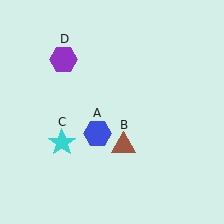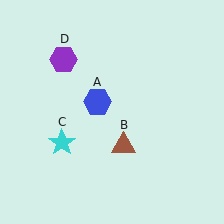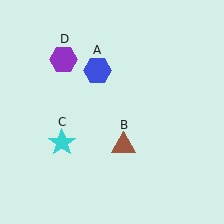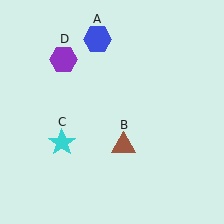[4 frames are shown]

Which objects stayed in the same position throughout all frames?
Brown triangle (object B) and cyan star (object C) and purple hexagon (object D) remained stationary.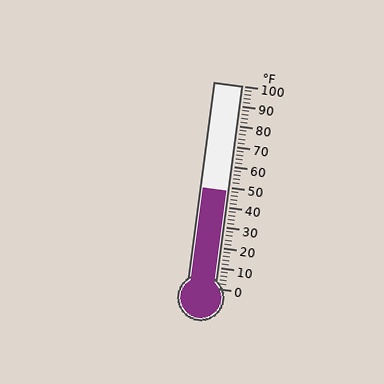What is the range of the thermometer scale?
The thermometer scale ranges from 0°F to 100°F.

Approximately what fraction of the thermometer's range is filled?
The thermometer is filled to approximately 50% of its range.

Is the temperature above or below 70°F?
The temperature is below 70°F.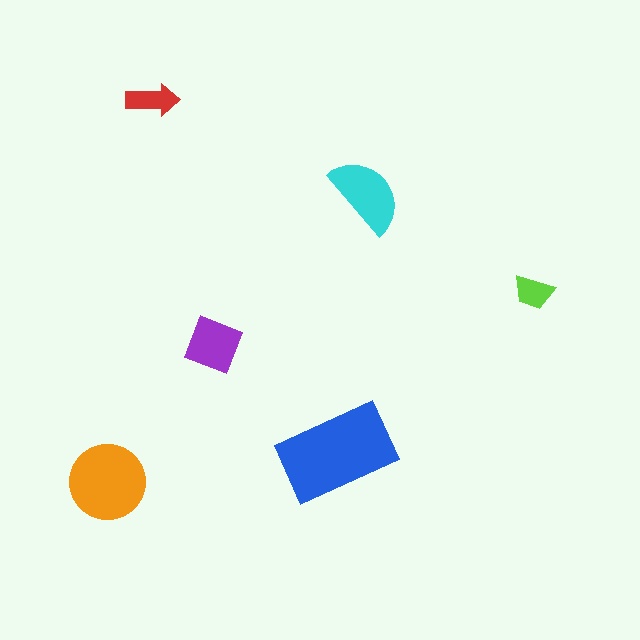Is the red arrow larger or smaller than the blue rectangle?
Smaller.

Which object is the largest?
The blue rectangle.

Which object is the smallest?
The lime trapezoid.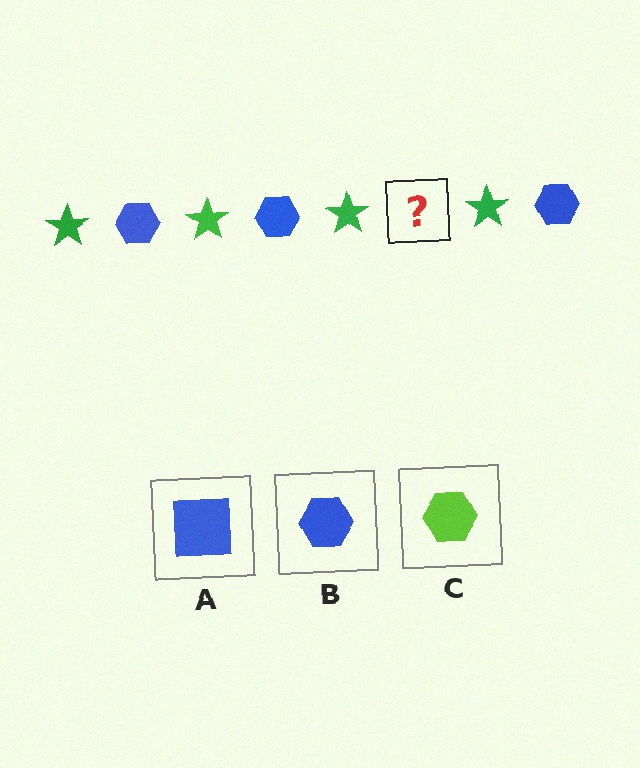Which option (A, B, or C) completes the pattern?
B.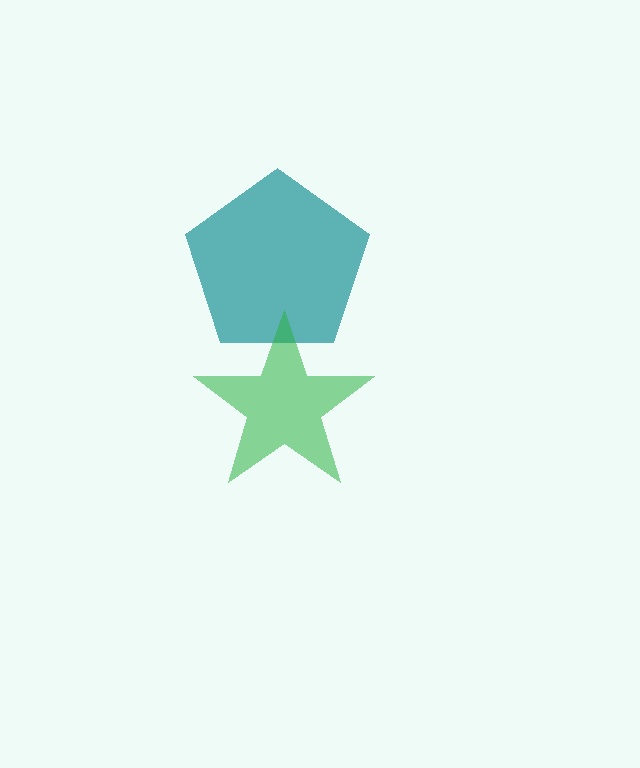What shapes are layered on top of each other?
The layered shapes are: a teal pentagon, a green star.